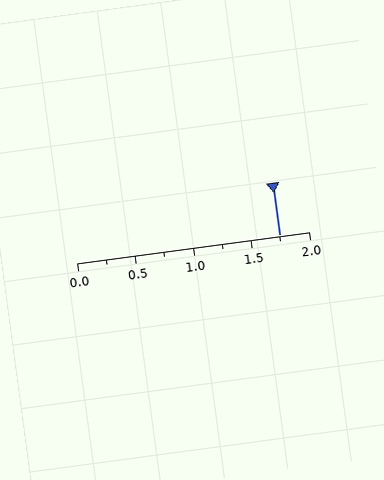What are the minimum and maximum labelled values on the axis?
The axis runs from 0.0 to 2.0.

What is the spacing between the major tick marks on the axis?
The major ticks are spaced 0.5 apart.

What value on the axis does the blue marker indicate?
The marker indicates approximately 1.75.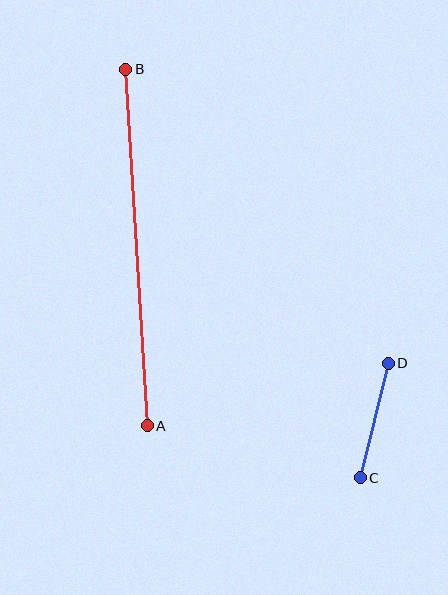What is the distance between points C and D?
The distance is approximately 118 pixels.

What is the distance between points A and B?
The distance is approximately 357 pixels.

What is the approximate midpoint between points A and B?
The midpoint is at approximately (136, 247) pixels.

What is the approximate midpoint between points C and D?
The midpoint is at approximately (374, 421) pixels.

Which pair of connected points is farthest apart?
Points A and B are farthest apart.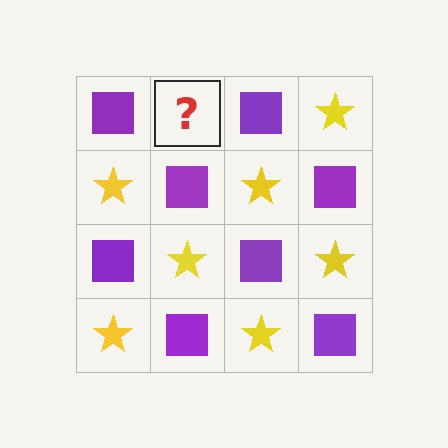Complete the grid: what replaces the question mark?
The question mark should be replaced with a yellow star.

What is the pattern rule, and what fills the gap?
The rule is that it alternates purple square and yellow star in a checkerboard pattern. The gap should be filled with a yellow star.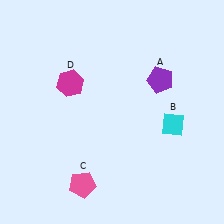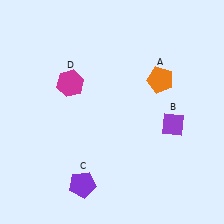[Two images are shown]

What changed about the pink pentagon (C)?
In Image 1, C is pink. In Image 2, it changed to purple.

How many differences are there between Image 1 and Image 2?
There are 3 differences between the two images.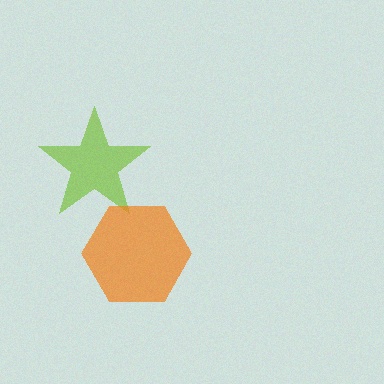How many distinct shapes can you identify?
There are 2 distinct shapes: a lime star, an orange hexagon.